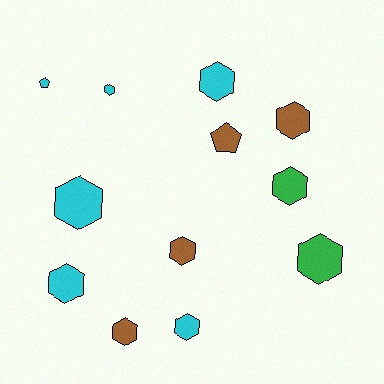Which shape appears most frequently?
Hexagon, with 10 objects.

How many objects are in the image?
There are 12 objects.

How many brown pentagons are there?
There is 1 brown pentagon.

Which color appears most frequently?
Cyan, with 6 objects.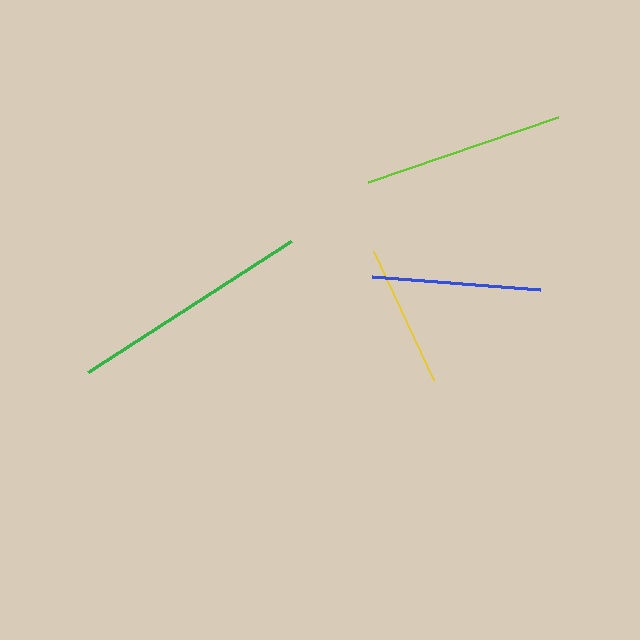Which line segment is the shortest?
The yellow line is the shortest at approximately 142 pixels.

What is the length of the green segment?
The green segment is approximately 241 pixels long.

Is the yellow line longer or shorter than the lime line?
The lime line is longer than the yellow line.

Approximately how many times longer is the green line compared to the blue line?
The green line is approximately 1.4 times the length of the blue line.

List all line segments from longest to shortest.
From longest to shortest: green, lime, blue, yellow.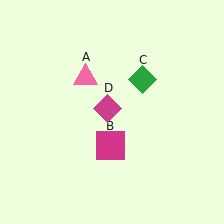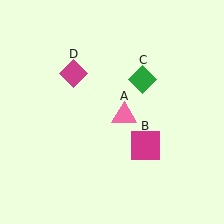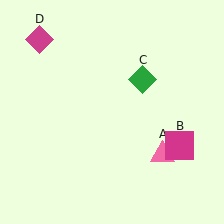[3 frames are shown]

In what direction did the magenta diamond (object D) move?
The magenta diamond (object D) moved up and to the left.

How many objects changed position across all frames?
3 objects changed position: pink triangle (object A), magenta square (object B), magenta diamond (object D).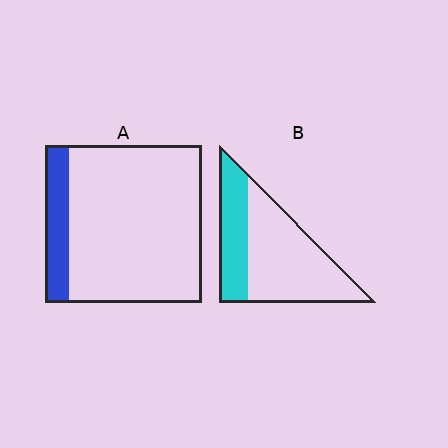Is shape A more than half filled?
No.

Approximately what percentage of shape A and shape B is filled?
A is approximately 15% and B is approximately 35%.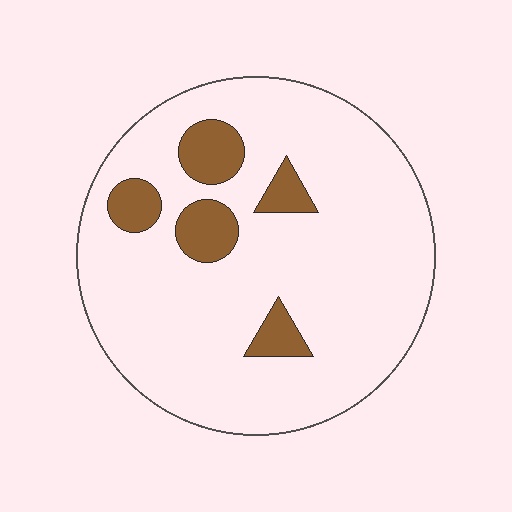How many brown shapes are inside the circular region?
5.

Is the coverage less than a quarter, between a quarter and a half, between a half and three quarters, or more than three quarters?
Less than a quarter.